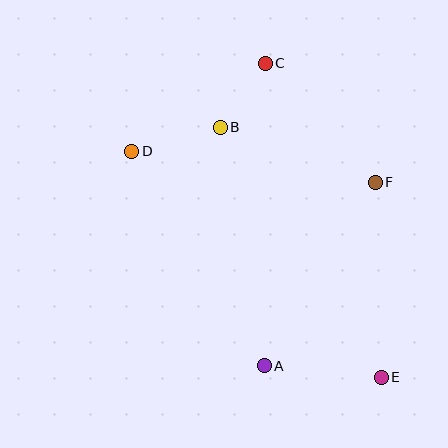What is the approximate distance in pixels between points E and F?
The distance between E and F is approximately 195 pixels.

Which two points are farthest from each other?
Points D and E are farthest from each other.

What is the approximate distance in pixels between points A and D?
The distance between A and D is approximately 252 pixels.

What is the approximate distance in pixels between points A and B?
The distance between A and B is approximately 243 pixels.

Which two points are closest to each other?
Points B and C are closest to each other.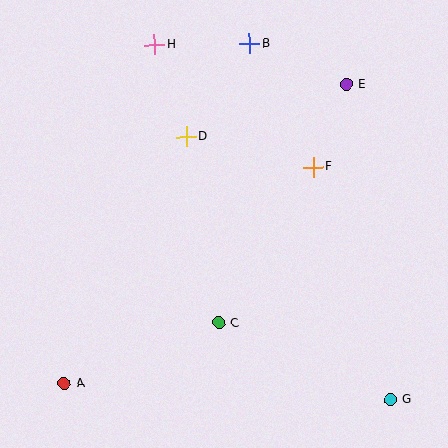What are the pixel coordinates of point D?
Point D is at (186, 136).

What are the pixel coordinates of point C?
Point C is at (219, 323).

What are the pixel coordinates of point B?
Point B is at (250, 44).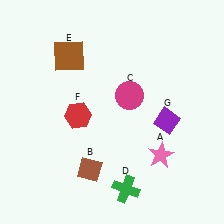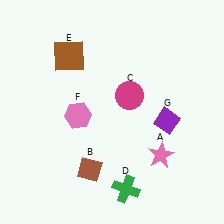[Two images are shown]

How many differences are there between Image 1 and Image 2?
There is 1 difference between the two images.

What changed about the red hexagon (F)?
In Image 1, F is red. In Image 2, it changed to pink.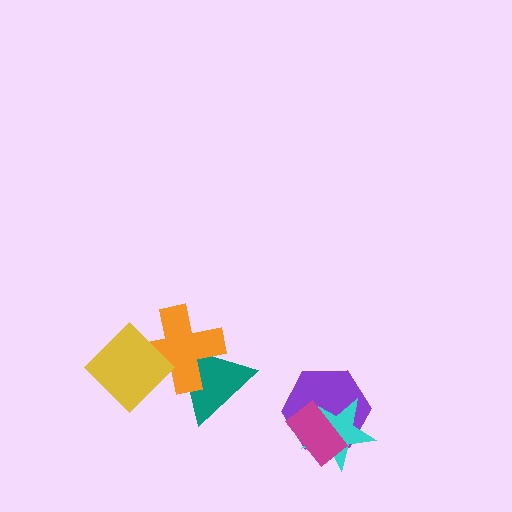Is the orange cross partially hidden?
Yes, it is partially covered by another shape.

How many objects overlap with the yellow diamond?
1 object overlaps with the yellow diamond.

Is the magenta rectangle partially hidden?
No, no other shape covers it.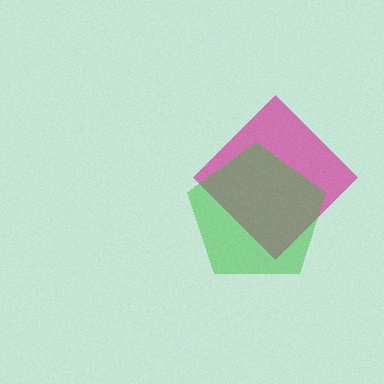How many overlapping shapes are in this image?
There are 2 overlapping shapes in the image.